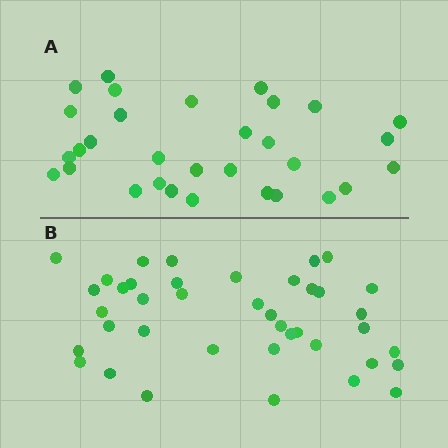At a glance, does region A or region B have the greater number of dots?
Region B (the bottom region) has more dots.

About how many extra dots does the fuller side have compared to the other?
Region B has roughly 8 or so more dots than region A.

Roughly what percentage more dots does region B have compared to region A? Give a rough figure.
About 30% more.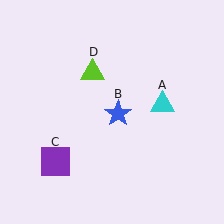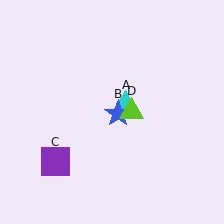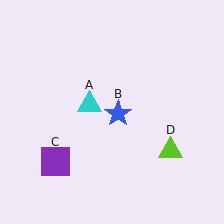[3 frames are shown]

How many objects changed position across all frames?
2 objects changed position: cyan triangle (object A), lime triangle (object D).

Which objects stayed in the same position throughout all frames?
Blue star (object B) and purple square (object C) remained stationary.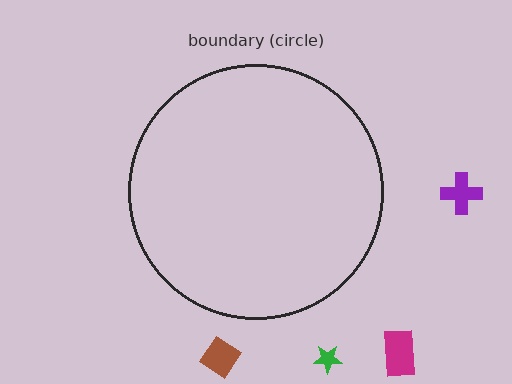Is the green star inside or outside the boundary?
Outside.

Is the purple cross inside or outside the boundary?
Outside.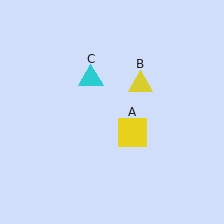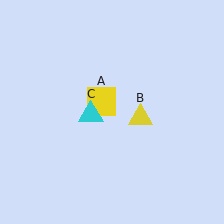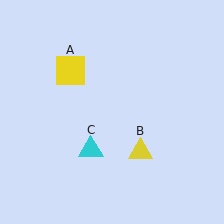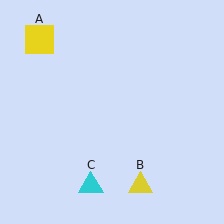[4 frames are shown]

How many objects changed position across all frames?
3 objects changed position: yellow square (object A), yellow triangle (object B), cyan triangle (object C).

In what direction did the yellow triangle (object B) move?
The yellow triangle (object B) moved down.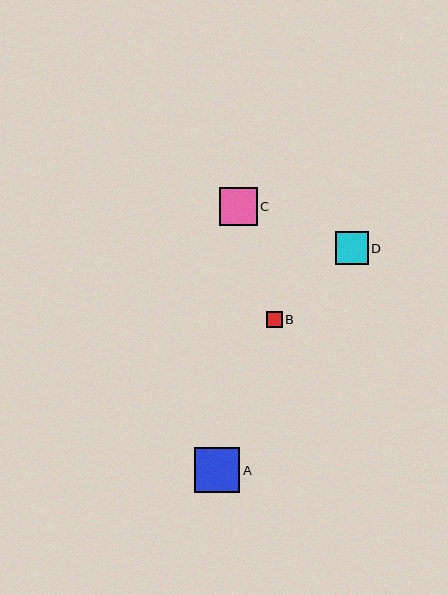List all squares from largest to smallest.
From largest to smallest: A, C, D, B.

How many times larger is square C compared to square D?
Square C is approximately 1.2 times the size of square D.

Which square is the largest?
Square A is the largest with a size of approximately 45 pixels.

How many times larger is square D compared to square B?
Square D is approximately 2.1 times the size of square B.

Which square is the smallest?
Square B is the smallest with a size of approximately 16 pixels.